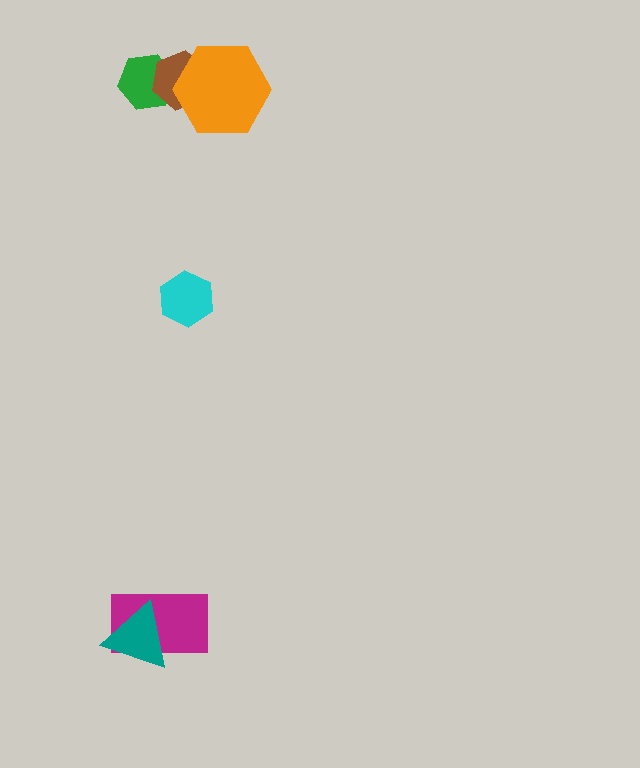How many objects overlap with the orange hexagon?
1 object overlaps with the orange hexagon.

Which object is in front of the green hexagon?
The brown hexagon is in front of the green hexagon.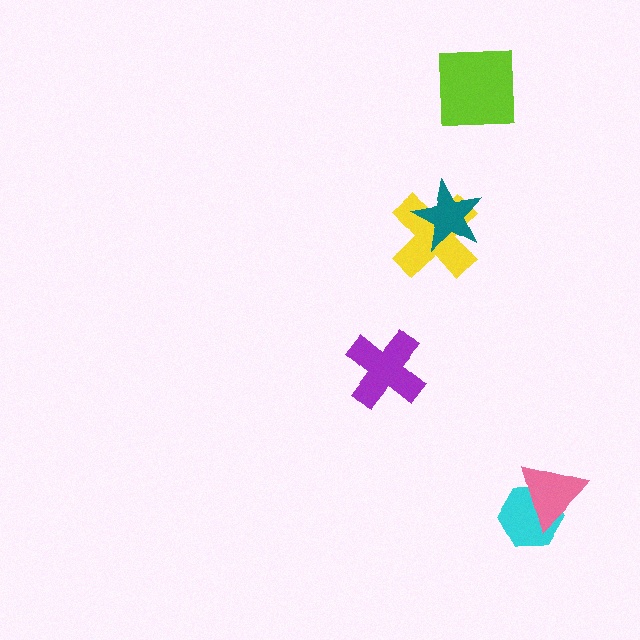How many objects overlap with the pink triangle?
1 object overlaps with the pink triangle.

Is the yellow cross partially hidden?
Yes, it is partially covered by another shape.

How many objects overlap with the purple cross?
0 objects overlap with the purple cross.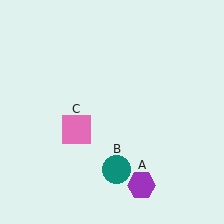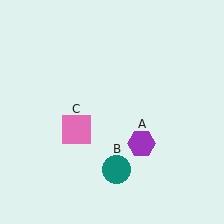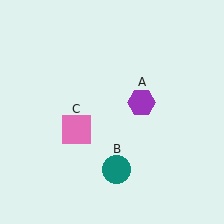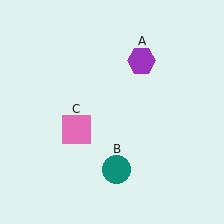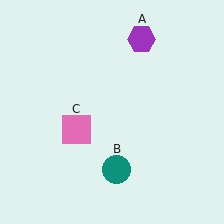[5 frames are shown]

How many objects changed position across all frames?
1 object changed position: purple hexagon (object A).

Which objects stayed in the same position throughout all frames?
Teal circle (object B) and pink square (object C) remained stationary.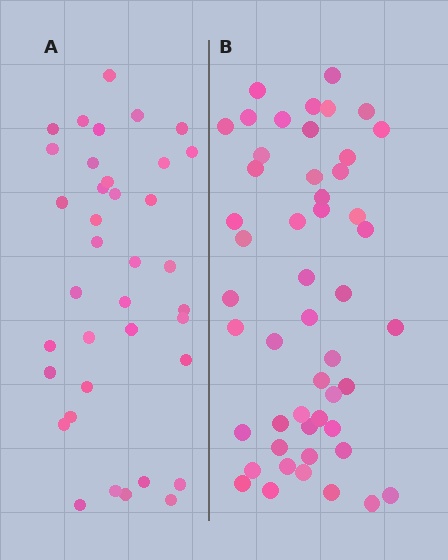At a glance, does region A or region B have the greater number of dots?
Region B (the right region) has more dots.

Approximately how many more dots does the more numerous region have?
Region B has approximately 15 more dots than region A.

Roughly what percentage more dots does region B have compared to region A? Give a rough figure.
About 35% more.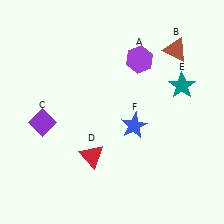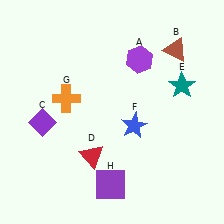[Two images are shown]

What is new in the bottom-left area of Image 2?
A purple square (H) was added in the bottom-left area of Image 2.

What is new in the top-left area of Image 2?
An orange cross (G) was added in the top-left area of Image 2.